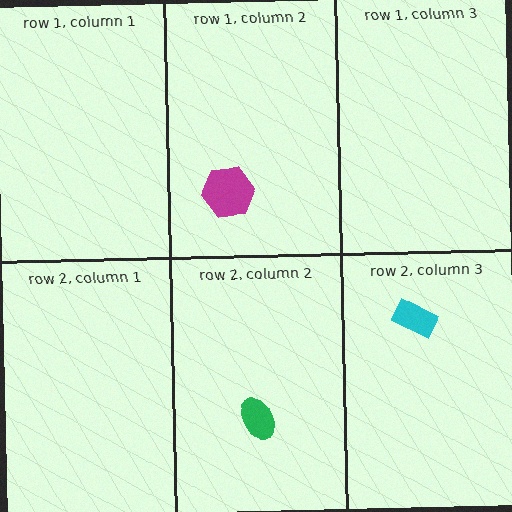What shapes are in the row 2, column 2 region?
The green ellipse.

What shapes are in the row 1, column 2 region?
The magenta hexagon.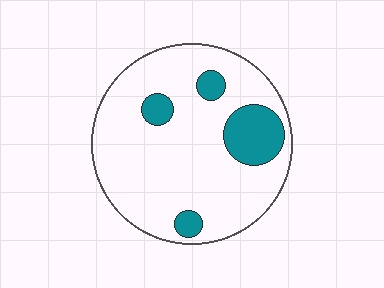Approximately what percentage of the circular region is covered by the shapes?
Approximately 15%.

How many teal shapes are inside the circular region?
4.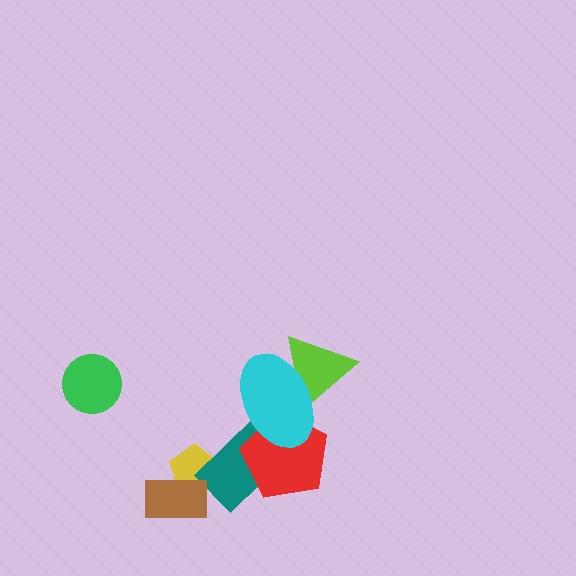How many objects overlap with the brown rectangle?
1 object overlaps with the brown rectangle.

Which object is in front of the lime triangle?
The cyan ellipse is in front of the lime triangle.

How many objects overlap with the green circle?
0 objects overlap with the green circle.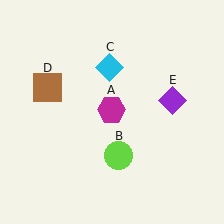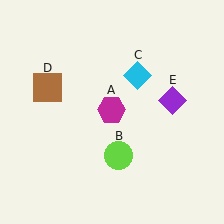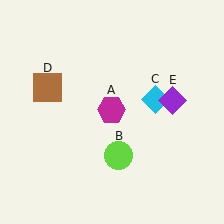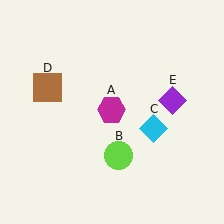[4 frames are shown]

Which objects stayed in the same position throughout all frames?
Magenta hexagon (object A) and lime circle (object B) and brown square (object D) and purple diamond (object E) remained stationary.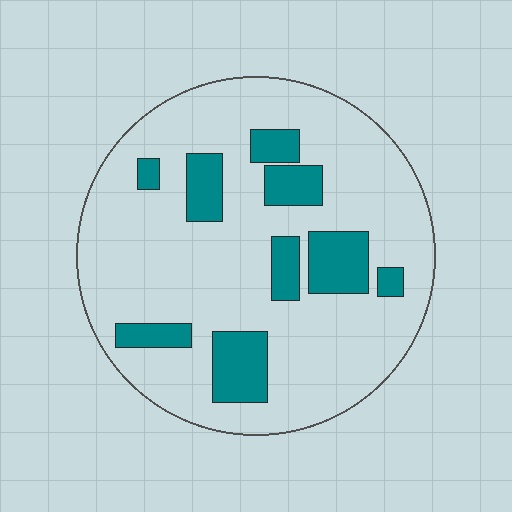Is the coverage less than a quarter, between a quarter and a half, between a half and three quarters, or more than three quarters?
Less than a quarter.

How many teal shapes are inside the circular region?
9.